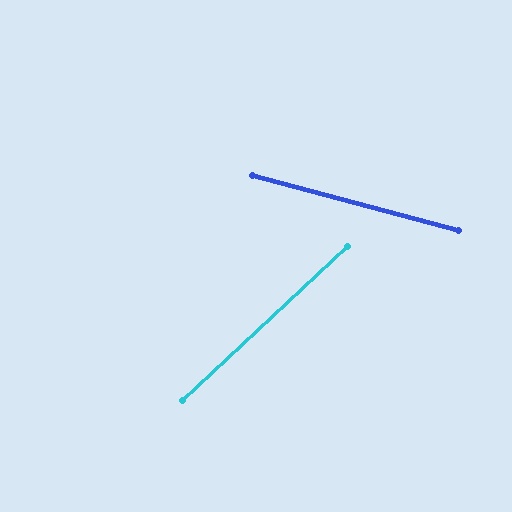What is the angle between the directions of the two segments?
Approximately 58 degrees.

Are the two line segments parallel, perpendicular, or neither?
Neither parallel nor perpendicular — they differ by about 58°.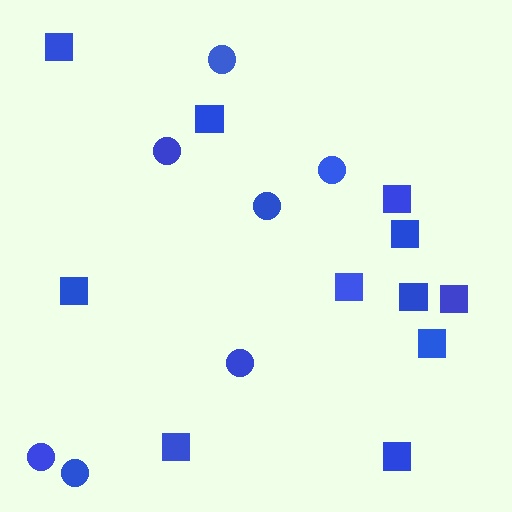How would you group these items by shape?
There are 2 groups: one group of squares (11) and one group of circles (7).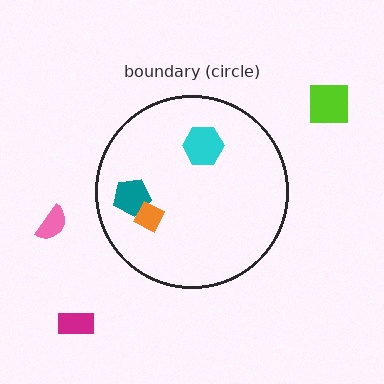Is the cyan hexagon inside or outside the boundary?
Inside.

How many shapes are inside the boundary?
3 inside, 3 outside.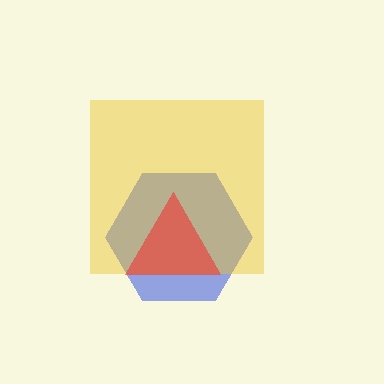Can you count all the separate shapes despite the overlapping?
Yes, there are 3 separate shapes.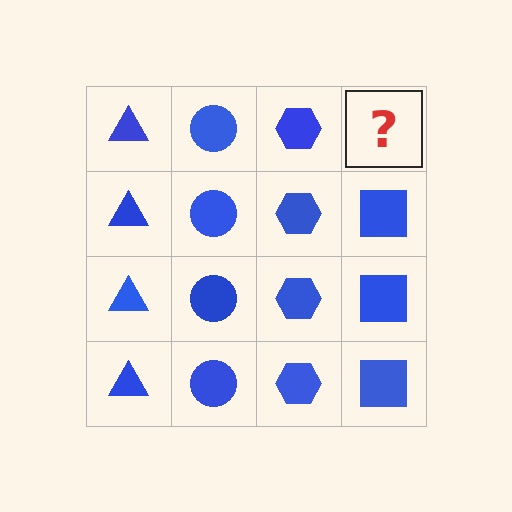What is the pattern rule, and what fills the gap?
The rule is that each column has a consistent shape. The gap should be filled with a blue square.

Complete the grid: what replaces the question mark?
The question mark should be replaced with a blue square.